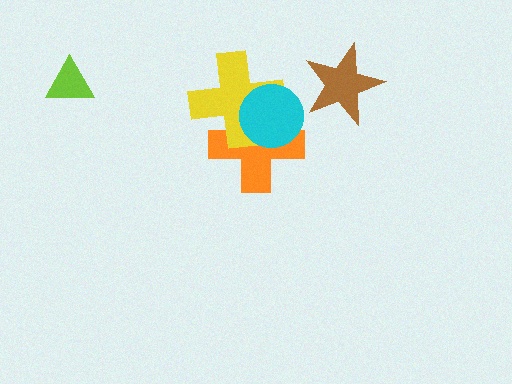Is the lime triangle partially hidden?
No, no other shape covers it.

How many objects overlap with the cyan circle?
2 objects overlap with the cyan circle.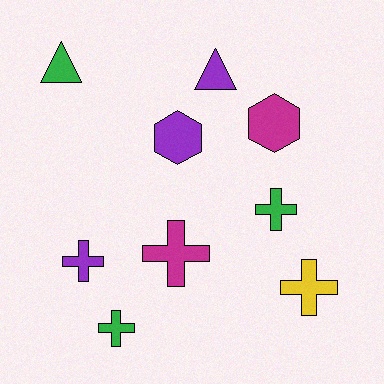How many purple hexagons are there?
There is 1 purple hexagon.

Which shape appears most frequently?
Cross, with 5 objects.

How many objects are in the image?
There are 9 objects.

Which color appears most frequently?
Green, with 3 objects.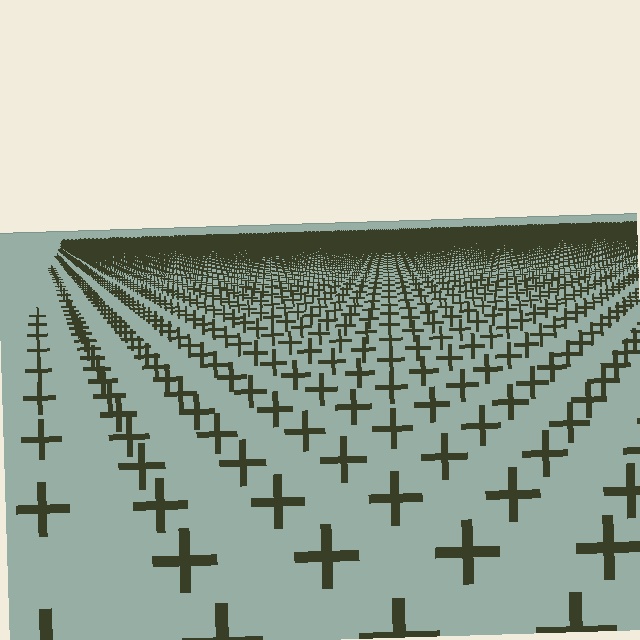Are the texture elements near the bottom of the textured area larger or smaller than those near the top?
Larger. Near the bottom, elements are closer to the viewer and appear at a bigger on-screen size.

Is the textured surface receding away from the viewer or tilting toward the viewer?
The surface is receding away from the viewer. Texture elements get smaller and denser toward the top.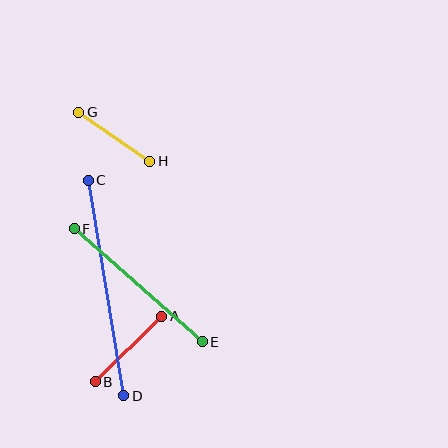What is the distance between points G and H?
The distance is approximately 86 pixels.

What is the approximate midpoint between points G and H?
The midpoint is at approximately (114, 137) pixels.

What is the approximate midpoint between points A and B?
The midpoint is at approximately (129, 349) pixels.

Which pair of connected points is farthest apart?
Points C and D are farthest apart.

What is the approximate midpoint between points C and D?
The midpoint is at approximately (106, 288) pixels.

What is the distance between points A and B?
The distance is approximately 93 pixels.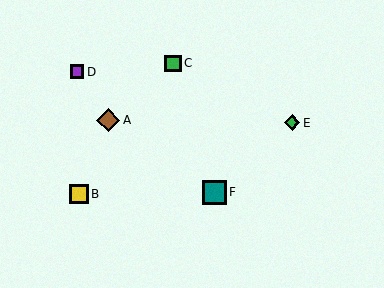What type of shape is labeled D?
Shape D is a purple square.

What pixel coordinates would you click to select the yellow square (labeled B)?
Click at (79, 194) to select the yellow square B.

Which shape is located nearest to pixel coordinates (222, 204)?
The teal square (labeled F) at (215, 192) is nearest to that location.